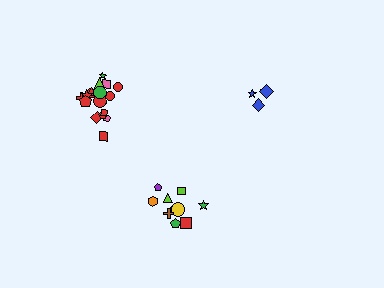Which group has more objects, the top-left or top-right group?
The top-left group.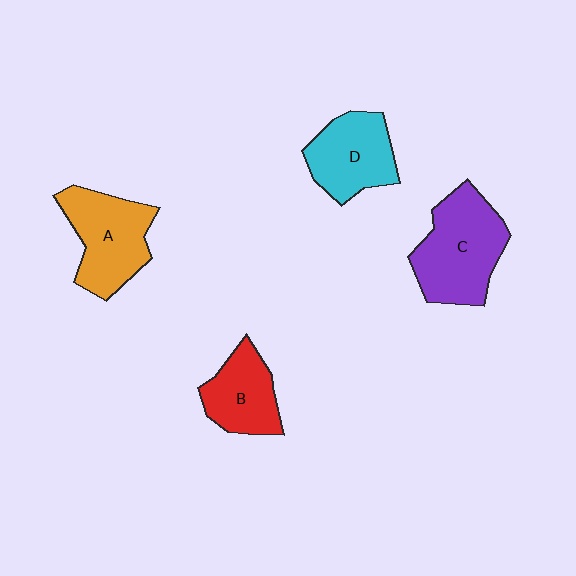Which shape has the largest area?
Shape C (purple).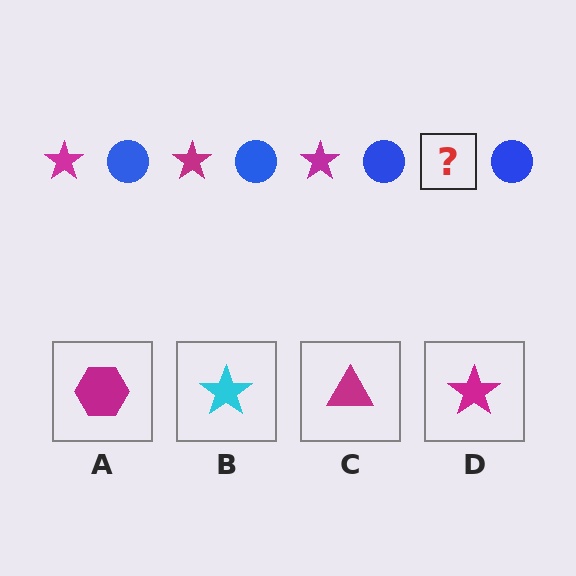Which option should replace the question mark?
Option D.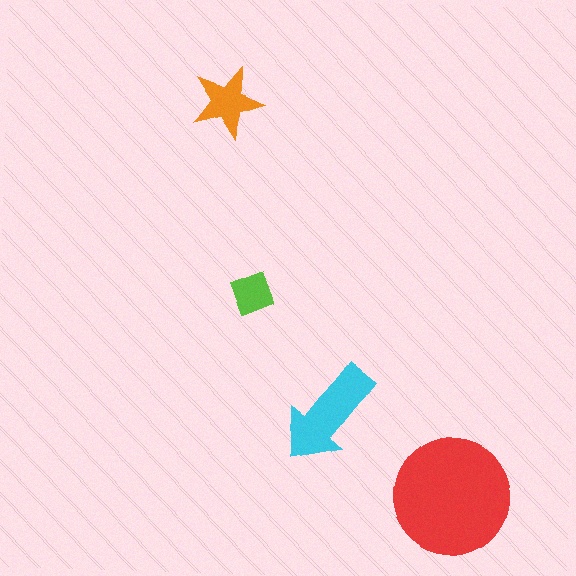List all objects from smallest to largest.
The lime diamond, the orange star, the cyan arrow, the red circle.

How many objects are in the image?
There are 4 objects in the image.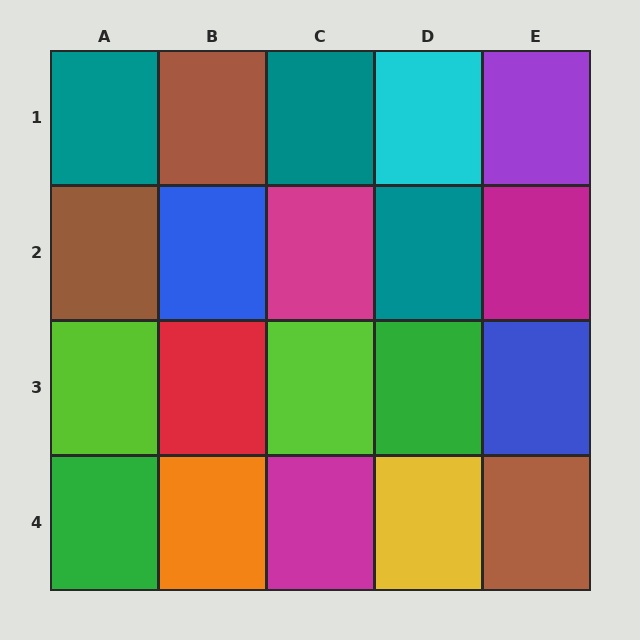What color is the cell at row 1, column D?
Cyan.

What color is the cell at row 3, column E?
Blue.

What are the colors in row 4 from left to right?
Green, orange, magenta, yellow, brown.